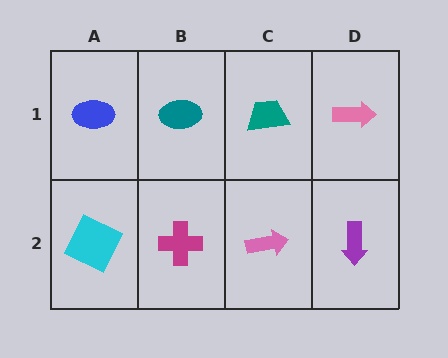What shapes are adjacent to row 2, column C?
A teal trapezoid (row 1, column C), a magenta cross (row 2, column B), a purple arrow (row 2, column D).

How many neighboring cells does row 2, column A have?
2.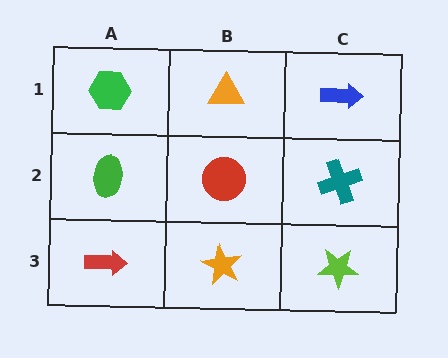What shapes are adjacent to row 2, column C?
A blue arrow (row 1, column C), a lime star (row 3, column C), a red circle (row 2, column B).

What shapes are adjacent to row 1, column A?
A green ellipse (row 2, column A), an orange triangle (row 1, column B).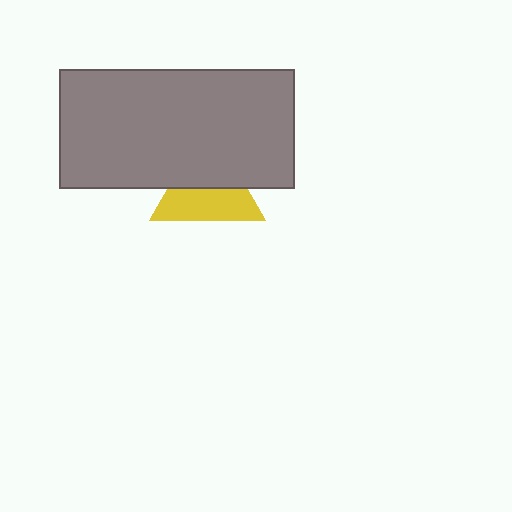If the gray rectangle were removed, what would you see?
You would see the complete yellow triangle.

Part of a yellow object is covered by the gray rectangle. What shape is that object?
It is a triangle.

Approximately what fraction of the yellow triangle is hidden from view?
Roughly 47% of the yellow triangle is hidden behind the gray rectangle.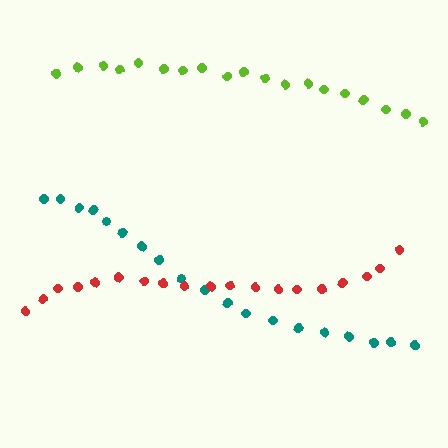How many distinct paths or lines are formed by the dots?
There are 3 distinct paths.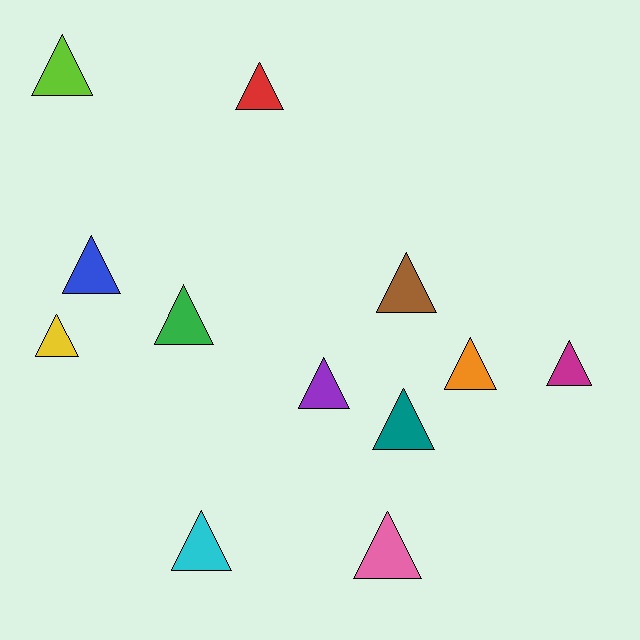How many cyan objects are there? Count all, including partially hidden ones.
There is 1 cyan object.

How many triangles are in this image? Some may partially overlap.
There are 12 triangles.